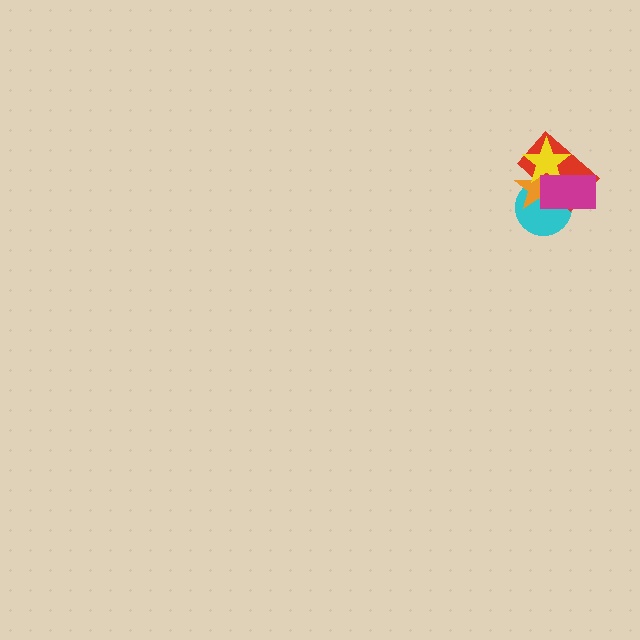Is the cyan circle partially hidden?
Yes, it is partially covered by another shape.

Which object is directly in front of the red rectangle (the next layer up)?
The orange star is directly in front of the red rectangle.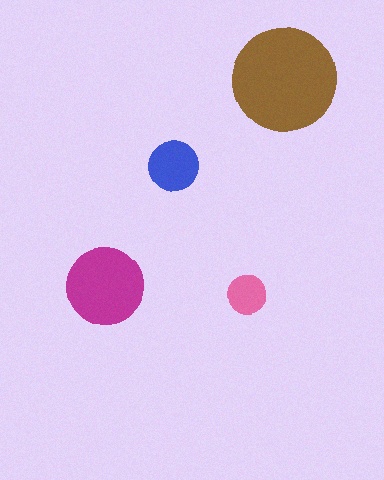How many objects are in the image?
There are 4 objects in the image.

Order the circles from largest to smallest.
the brown one, the magenta one, the blue one, the pink one.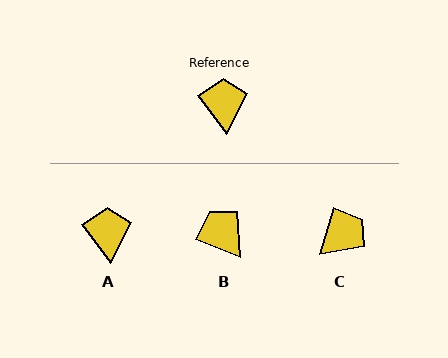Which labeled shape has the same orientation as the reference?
A.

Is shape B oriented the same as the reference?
No, it is off by about 31 degrees.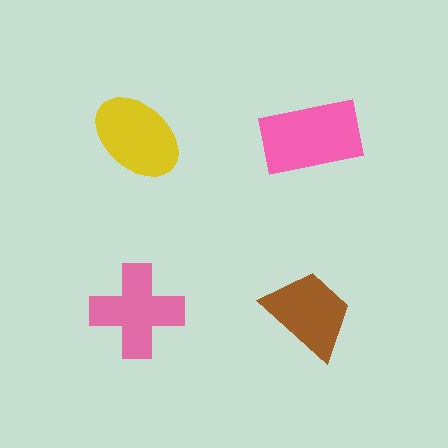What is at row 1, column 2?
A pink rectangle.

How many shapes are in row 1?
2 shapes.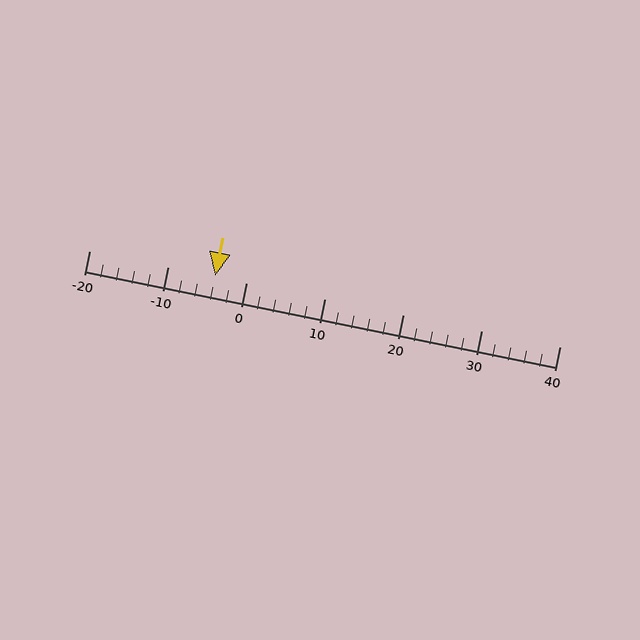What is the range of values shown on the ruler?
The ruler shows values from -20 to 40.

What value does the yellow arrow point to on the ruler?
The yellow arrow points to approximately -4.